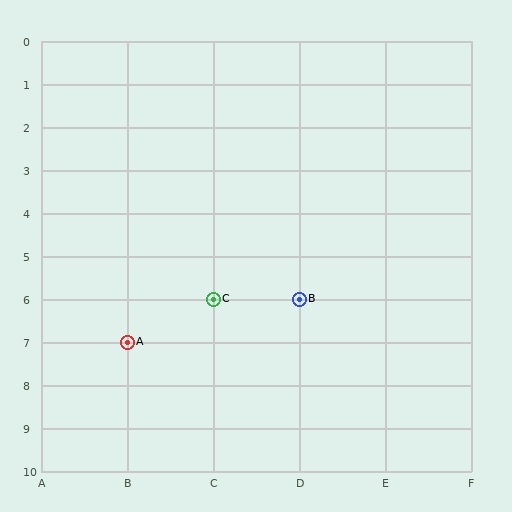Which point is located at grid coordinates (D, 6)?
Point B is at (D, 6).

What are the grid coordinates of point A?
Point A is at grid coordinates (B, 7).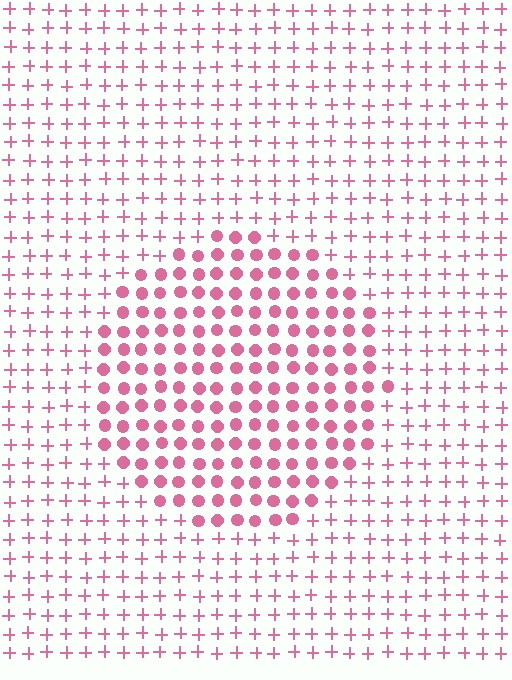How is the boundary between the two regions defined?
The boundary is defined by a change in element shape: circles inside vs. plus signs outside. All elements share the same color and spacing.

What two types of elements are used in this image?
The image uses circles inside the circle region and plus signs outside it.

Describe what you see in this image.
The image is filled with small pink elements arranged in a uniform grid. A circle-shaped region contains circles, while the surrounding area contains plus signs. The boundary is defined purely by the change in element shape.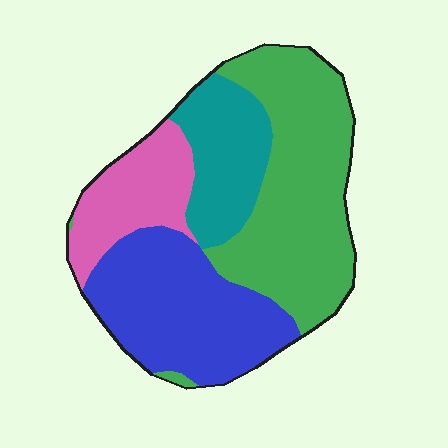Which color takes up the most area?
Green, at roughly 40%.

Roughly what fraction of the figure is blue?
Blue covers roughly 30% of the figure.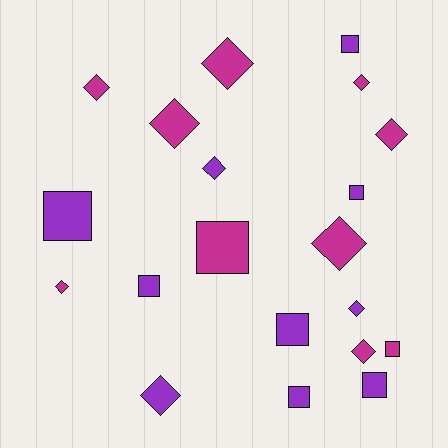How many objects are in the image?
There are 20 objects.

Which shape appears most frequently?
Diamond, with 11 objects.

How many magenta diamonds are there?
There are 8 magenta diamonds.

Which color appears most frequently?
Magenta, with 10 objects.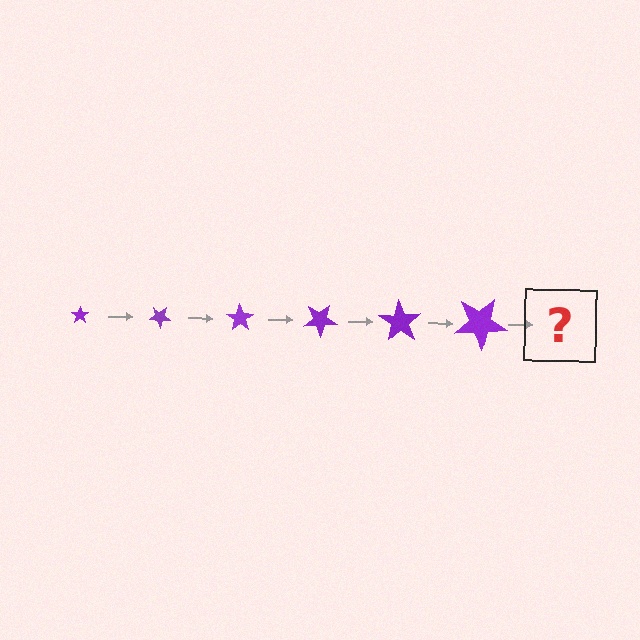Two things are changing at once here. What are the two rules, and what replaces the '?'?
The two rules are that the star grows larger each step and it rotates 35 degrees each step. The '?' should be a star, larger than the previous one and rotated 210 degrees from the start.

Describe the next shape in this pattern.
It should be a star, larger than the previous one and rotated 210 degrees from the start.